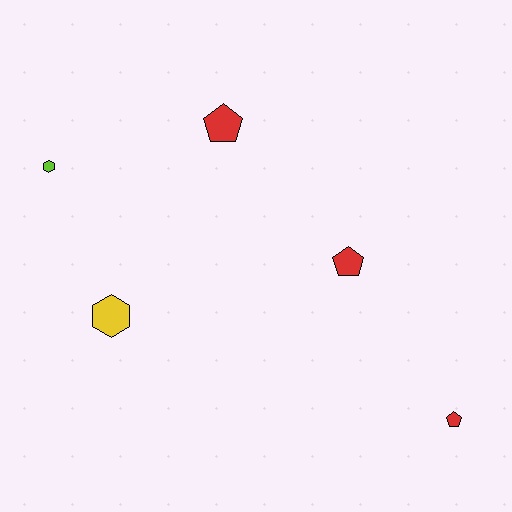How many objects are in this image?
There are 5 objects.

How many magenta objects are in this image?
There are no magenta objects.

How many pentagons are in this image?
There are 3 pentagons.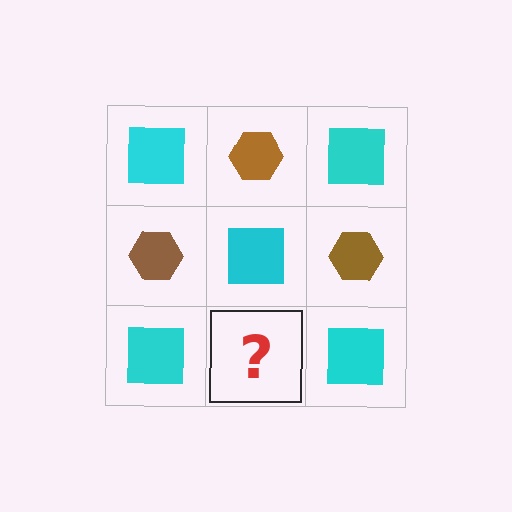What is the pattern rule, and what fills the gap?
The rule is that it alternates cyan square and brown hexagon in a checkerboard pattern. The gap should be filled with a brown hexagon.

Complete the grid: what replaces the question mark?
The question mark should be replaced with a brown hexagon.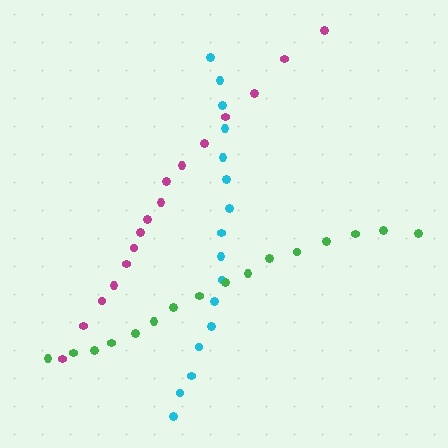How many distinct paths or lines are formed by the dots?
There are 3 distinct paths.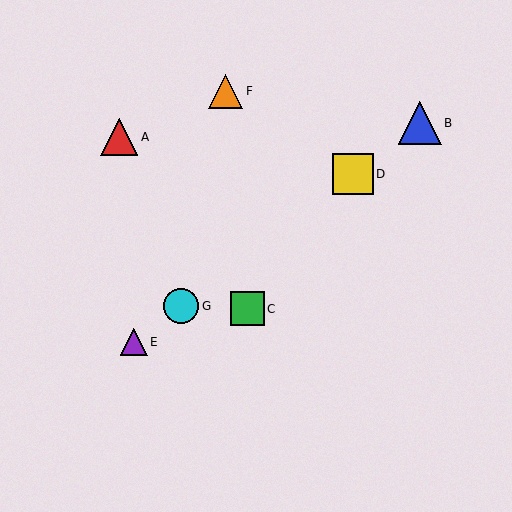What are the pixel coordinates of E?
Object E is at (134, 342).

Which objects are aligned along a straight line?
Objects B, D, E, G are aligned along a straight line.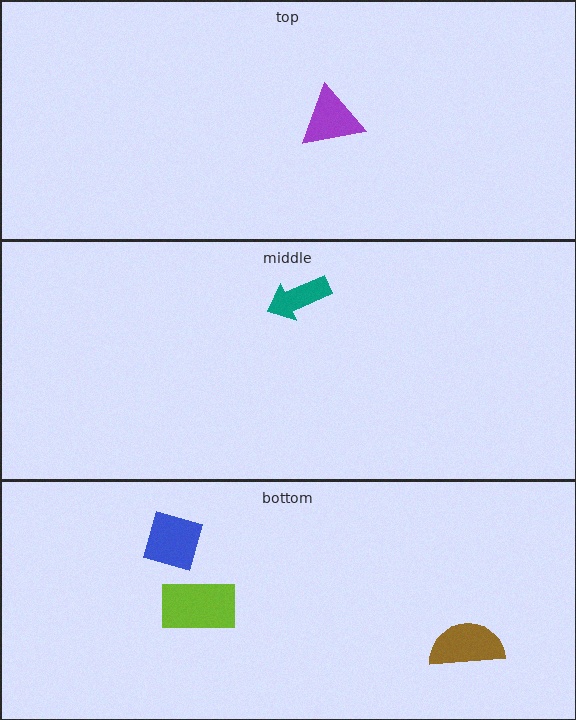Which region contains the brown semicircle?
The bottom region.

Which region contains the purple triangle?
The top region.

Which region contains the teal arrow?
The middle region.